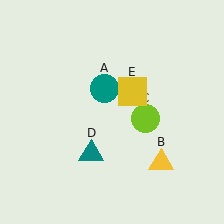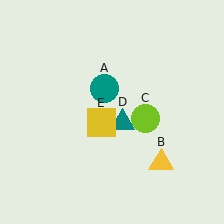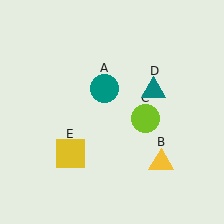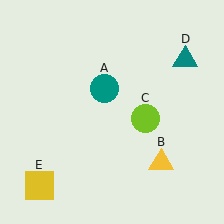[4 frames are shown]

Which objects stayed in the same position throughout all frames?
Teal circle (object A) and yellow triangle (object B) and lime circle (object C) remained stationary.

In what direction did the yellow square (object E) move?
The yellow square (object E) moved down and to the left.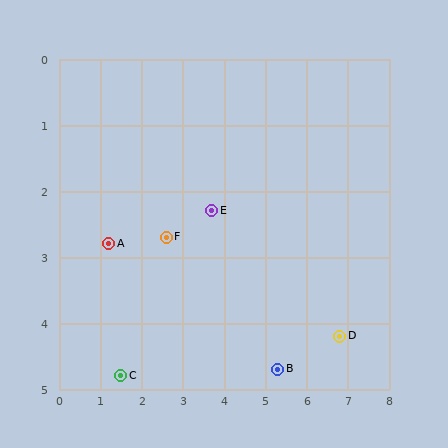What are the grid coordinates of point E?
Point E is at approximately (3.7, 2.3).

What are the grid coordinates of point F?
Point F is at approximately (2.6, 2.7).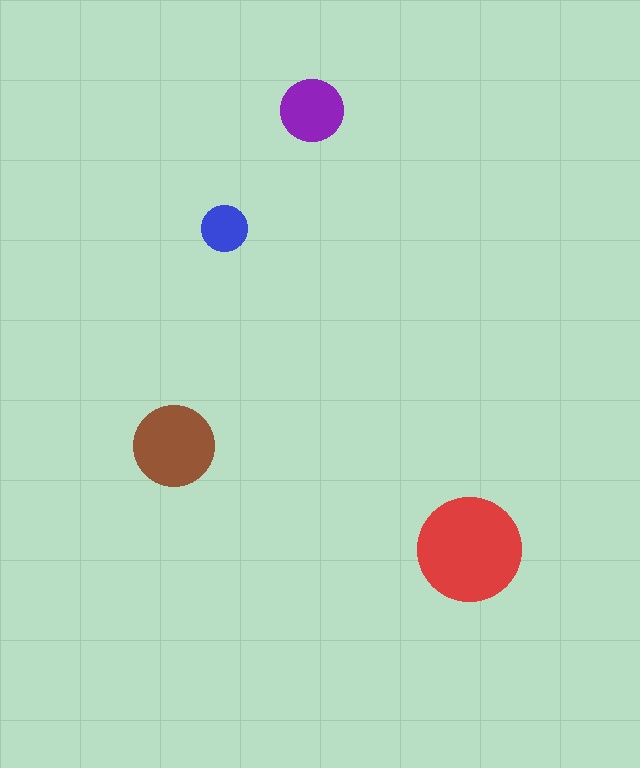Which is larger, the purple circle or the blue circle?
The purple one.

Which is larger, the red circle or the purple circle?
The red one.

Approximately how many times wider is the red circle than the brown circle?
About 1.5 times wider.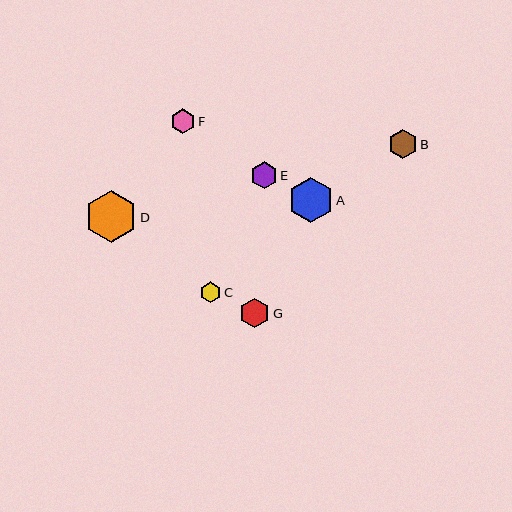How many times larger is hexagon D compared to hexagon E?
Hexagon D is approximately 1.9 times the size of hexagon E.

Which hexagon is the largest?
Hexagon D is the largest with a size of approximately 52 pixels.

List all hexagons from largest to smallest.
From largest to smallest: D, A, G, B, E, F, C.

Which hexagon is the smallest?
Hexagon C is the smallest with a size of approximately 21 pixels.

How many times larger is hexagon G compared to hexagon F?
Hexagon G is approximately 1.2 times the size of hexagon F.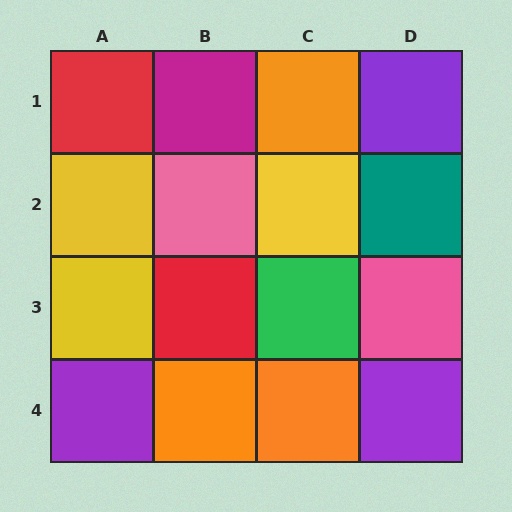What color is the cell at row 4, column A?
Purple.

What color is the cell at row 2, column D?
Teal.